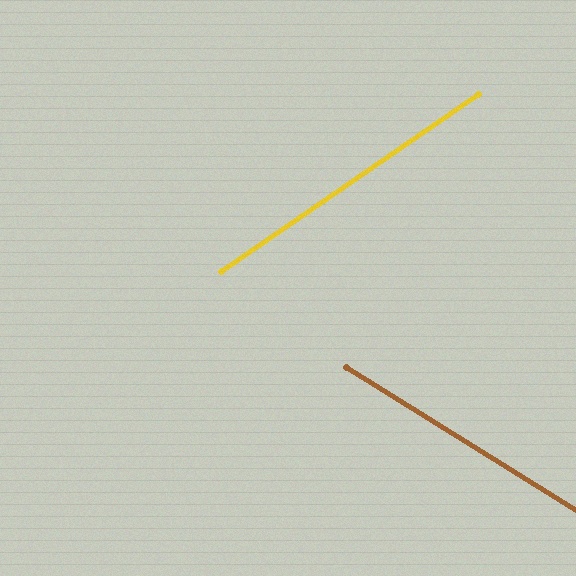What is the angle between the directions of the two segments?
Approximately 66 degrees.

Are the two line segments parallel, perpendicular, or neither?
Neither parallel nor perpendicular — they differ by about 66°.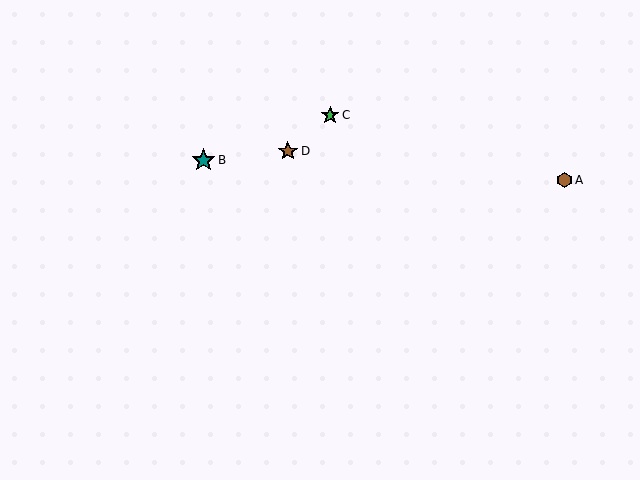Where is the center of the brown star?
The center of the brown star is at (288, 151).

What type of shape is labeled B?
Shape B is a teal star.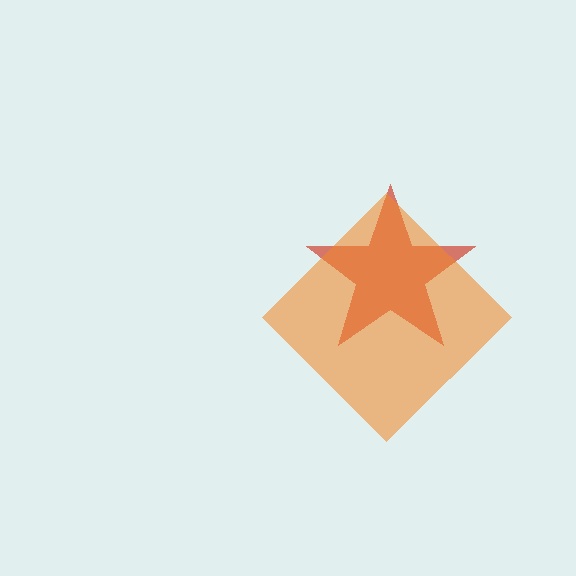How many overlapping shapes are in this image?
There are 2 overlapping shapes in the image.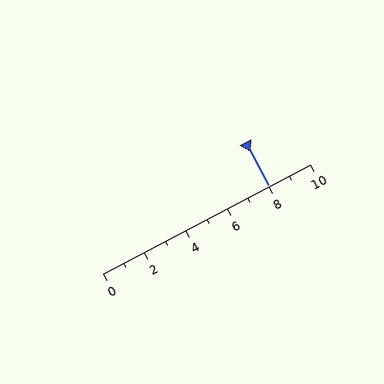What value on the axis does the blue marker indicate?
The marker indicates approximately 8.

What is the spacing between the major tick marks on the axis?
The major ticks are spaced 2 apart.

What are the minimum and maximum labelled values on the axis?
The axis runs from 0 to 10.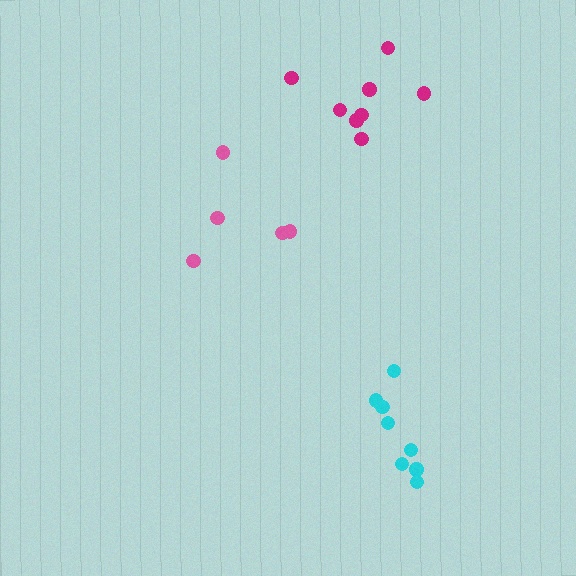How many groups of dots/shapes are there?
There are 3 groups.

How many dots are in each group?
Group 1: 8 dots, Group 2: 8 dots, Group 3: 5 dots (21 total).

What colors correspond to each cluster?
The clusters are colored: cyan, magenta, pink.